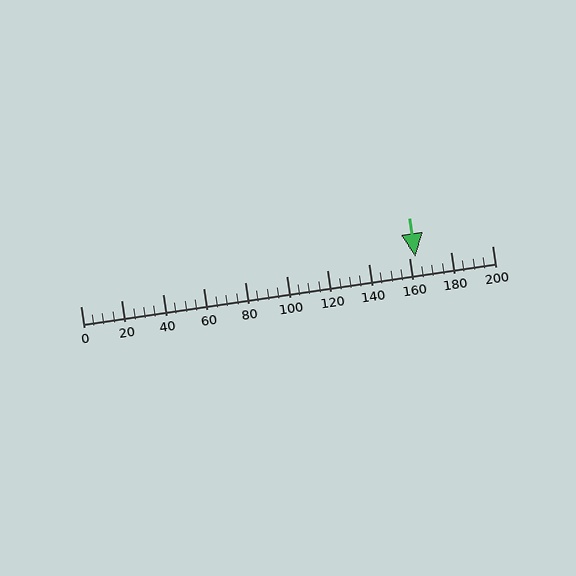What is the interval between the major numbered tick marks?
The major tick marks are spaced 20 units apart.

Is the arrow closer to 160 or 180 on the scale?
The arrow is closer to 160.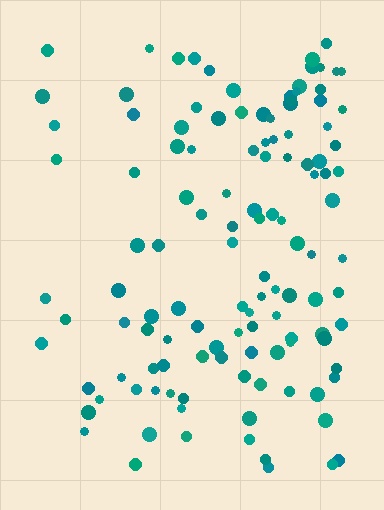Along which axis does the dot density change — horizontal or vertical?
Horizontal.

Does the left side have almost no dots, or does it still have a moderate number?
Still a moderate number, just noticeably fewer than the right.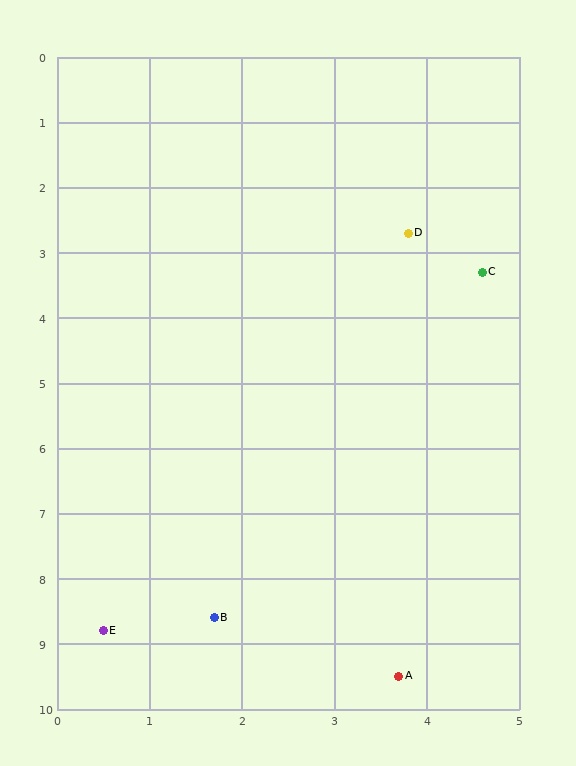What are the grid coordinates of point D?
Point D is at approximately (3.8, 2.7).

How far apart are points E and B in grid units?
Points E and B are about 1.2 grid units apart.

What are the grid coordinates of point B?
Point B is at approximately (1.7, 8.6).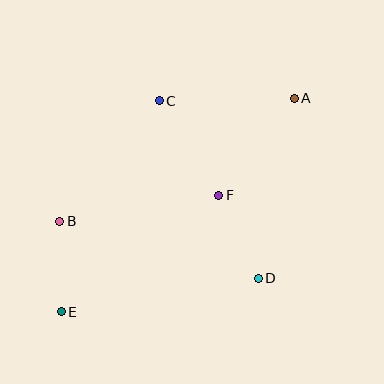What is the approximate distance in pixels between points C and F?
The distance between C and F is approximately 112 pixels.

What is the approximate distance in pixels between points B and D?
The distance between B and D is approximately 207 pixels.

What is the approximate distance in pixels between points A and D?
The distance between A and D is approximately 183 pixels.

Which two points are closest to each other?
Points B and E are closest to each other.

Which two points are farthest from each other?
Points A and E are farthest from each other.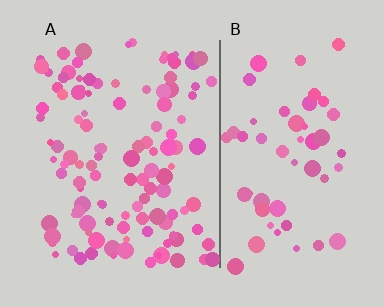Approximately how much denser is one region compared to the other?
Approximately 2.1× — region A over region B.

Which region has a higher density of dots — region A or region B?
A (the left).